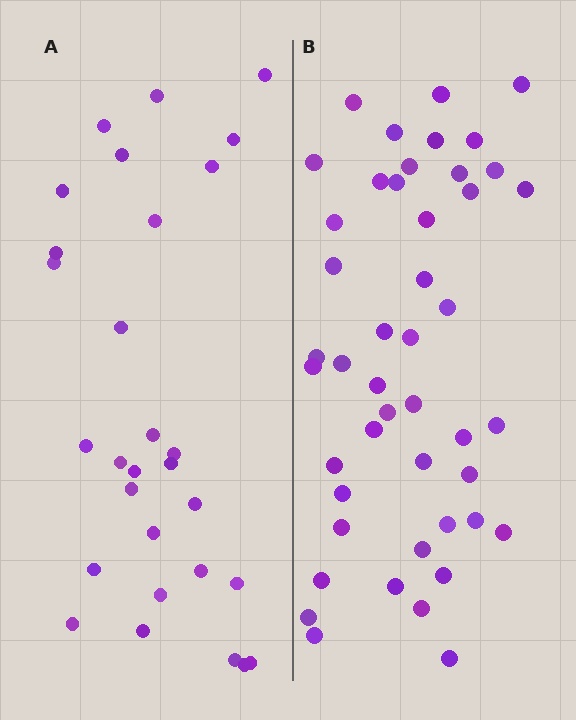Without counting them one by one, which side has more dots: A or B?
Region B (the right region) has more dots.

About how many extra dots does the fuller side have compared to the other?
Region B has approximately 15 more dots than region A.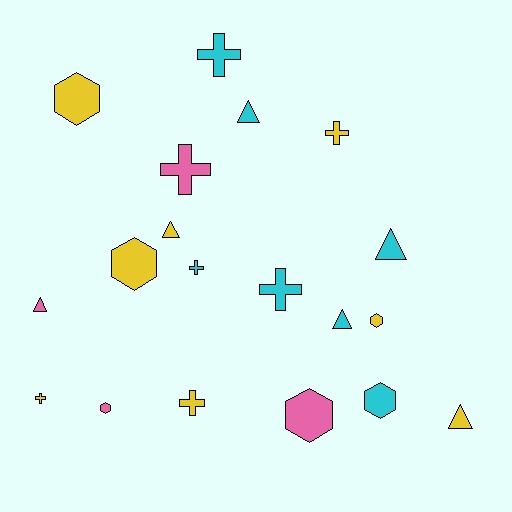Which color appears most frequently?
Yellow, with 8 objects.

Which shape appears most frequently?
Cross, with 7 objects.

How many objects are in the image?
There are 19 objects.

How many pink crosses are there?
There is 1 pink cross.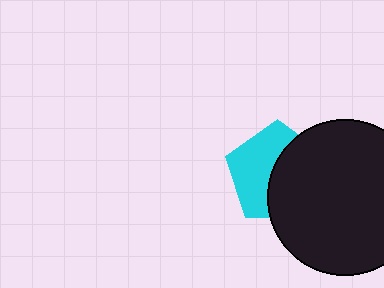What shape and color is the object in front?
The object in front is a black circle.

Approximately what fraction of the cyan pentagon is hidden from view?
Roughly 51% of the cyan pentagon is hidden behind the black circle.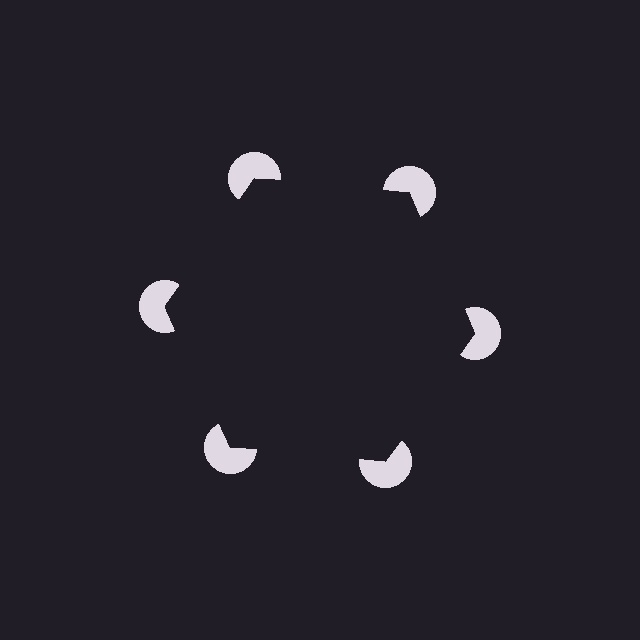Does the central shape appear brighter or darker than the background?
It typically appears slightly darker than the background, even though no actual brightness change is drawn.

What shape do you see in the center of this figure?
An illusory hexagon — its edges are inferred from the aligned wedge cuts in the pac-man discs, not physically drawn.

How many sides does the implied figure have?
6 sides.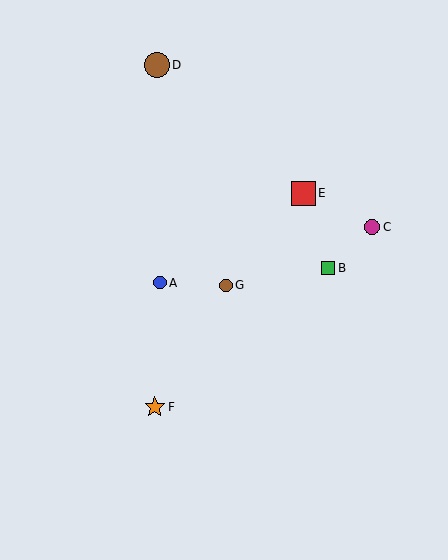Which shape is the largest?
The brown circle (labeled D) is the largest.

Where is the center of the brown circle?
The center of the brown circle is at (226, 285).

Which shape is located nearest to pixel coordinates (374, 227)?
The magenta circle (labeled C) at (372, 227) is nearest to that location.